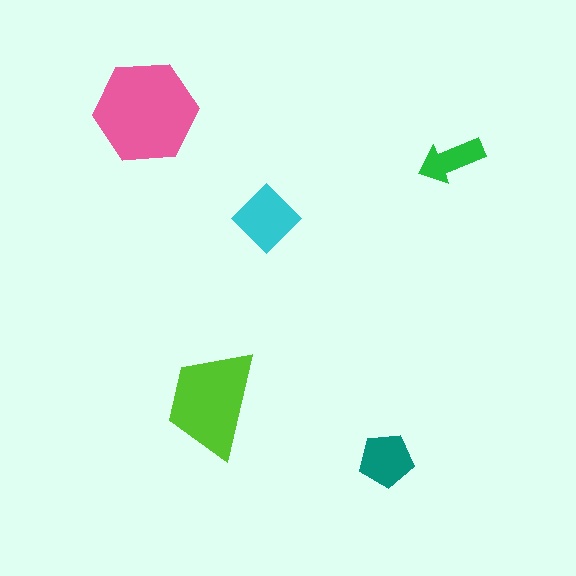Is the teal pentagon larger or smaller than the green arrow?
Larger.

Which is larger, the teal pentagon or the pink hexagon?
The pink hexagon.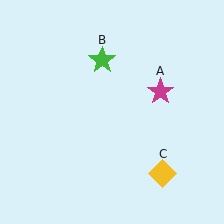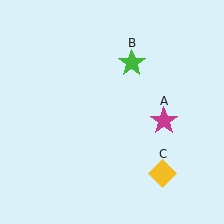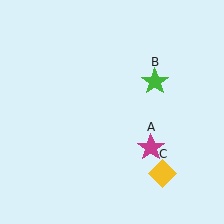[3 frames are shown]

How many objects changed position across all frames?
2 objects changed position: magenta star (object A), green star (object B).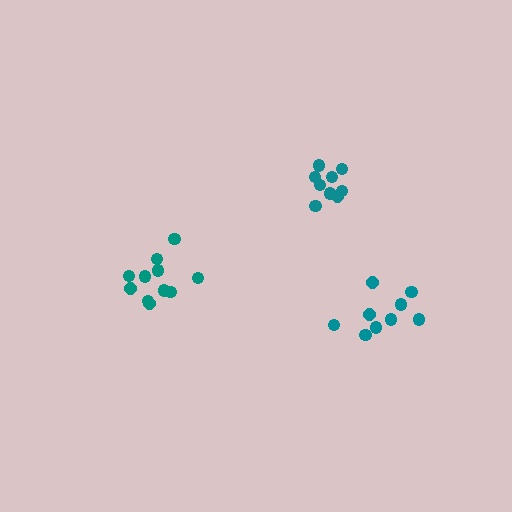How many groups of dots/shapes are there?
There are 3 groups.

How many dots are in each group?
Group 1: 11 dots, Group 2: 9 dots, Group 3: 9 dots (29 total).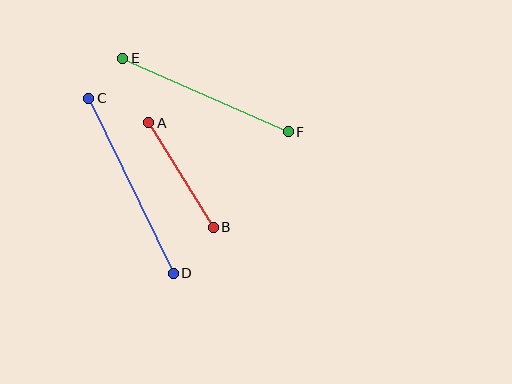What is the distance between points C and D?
The distance is approximately 194 pixels.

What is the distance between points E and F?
The distance is approximately 181 pixels.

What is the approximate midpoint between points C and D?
The midpoint is at approximately (131, 186) pixels.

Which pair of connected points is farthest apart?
Points C and D are farthest apart.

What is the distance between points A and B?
The distance is approximately 123 pixels.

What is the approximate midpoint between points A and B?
The midpoint is at approximately (181, 175) pixels.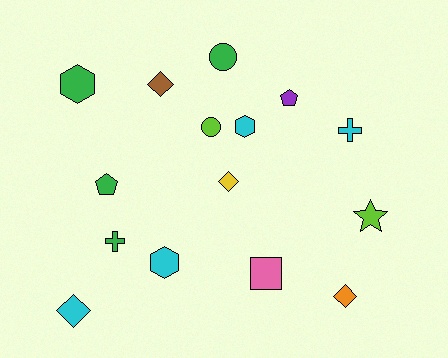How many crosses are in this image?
There are 2 crosses.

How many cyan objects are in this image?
There are 4 cyan objects.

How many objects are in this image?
There are 15 objects.